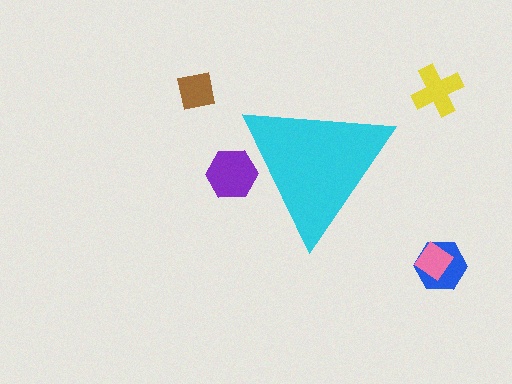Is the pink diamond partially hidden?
No, the pink diamond is fully visible.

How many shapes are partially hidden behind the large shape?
1 shape is partially hidden.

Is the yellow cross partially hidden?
No, the yellow cross is fully visible.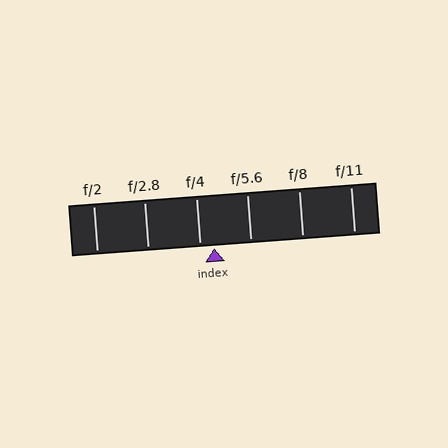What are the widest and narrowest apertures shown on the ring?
The widest aperture shown is f/2 and the narrowest is f/11.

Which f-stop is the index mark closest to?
The index mark is closest to f/4.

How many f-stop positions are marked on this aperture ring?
There are 6 f-stop positions marked.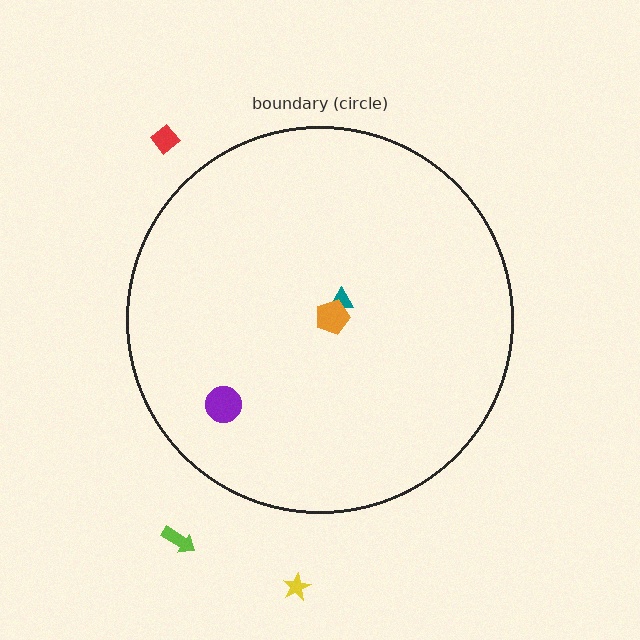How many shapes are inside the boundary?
3 inside, 3 outside.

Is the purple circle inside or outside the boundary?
Inside.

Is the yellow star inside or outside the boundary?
Outside.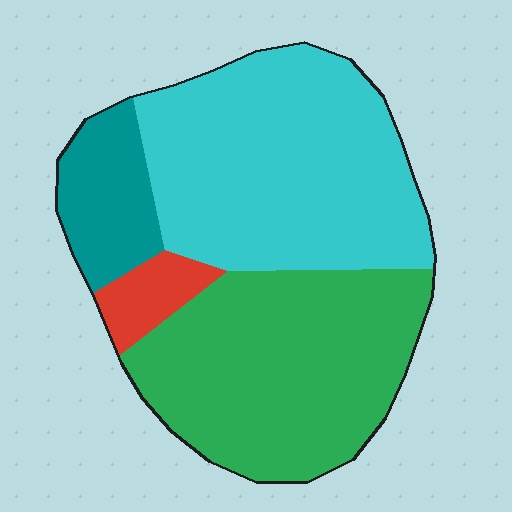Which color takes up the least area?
Red, at roughly 5%.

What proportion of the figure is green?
Green takes up between a third and a half of the figure.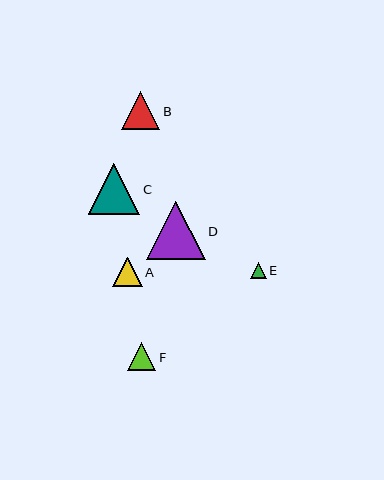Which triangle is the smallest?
Triangle E is the smallest with a size of approximately 16 pixels.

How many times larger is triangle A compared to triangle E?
Triangle A is approximately 1.8 times the size of triangle E.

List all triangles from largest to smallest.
From largest to smallest: D, C, B, A, F, E.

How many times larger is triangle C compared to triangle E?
Triangle C is approximately 3.2 times the size of triangle E.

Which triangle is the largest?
Triangle D is the largest with a size of approximately 59 pixels.